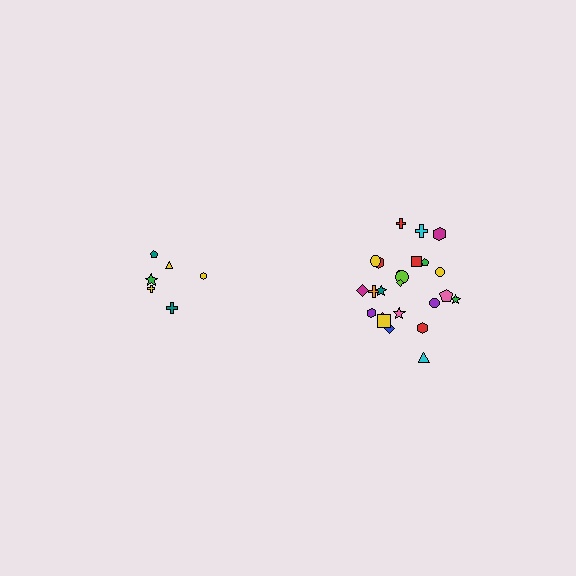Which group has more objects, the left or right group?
The right group.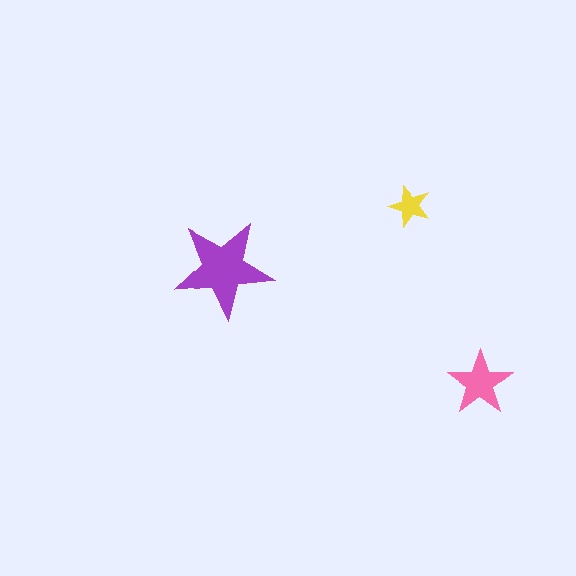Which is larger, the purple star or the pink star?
The purple one.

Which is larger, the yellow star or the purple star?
The purple one.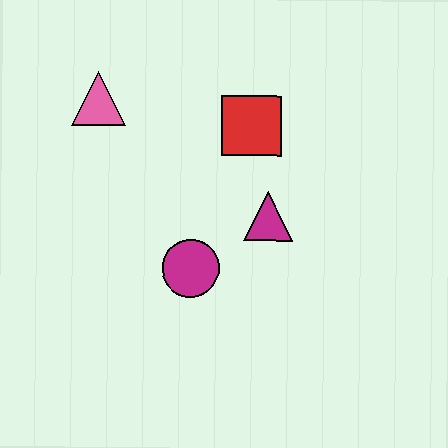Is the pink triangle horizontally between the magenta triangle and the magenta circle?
No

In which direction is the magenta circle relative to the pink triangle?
The magenta circle is below the pink triangle.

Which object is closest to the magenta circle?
The magenta triangle is closest to the magenta circle.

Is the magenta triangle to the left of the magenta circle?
No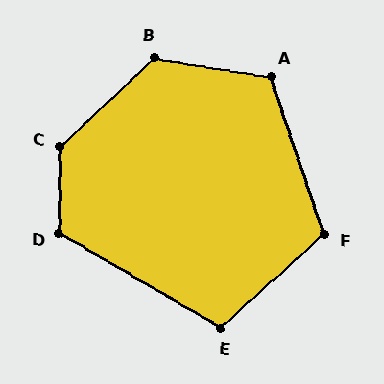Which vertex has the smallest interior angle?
E, at approximately 108 degrees.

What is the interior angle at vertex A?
Approximately 118 degrees (obtuse).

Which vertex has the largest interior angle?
C, at approximately 134 degrees.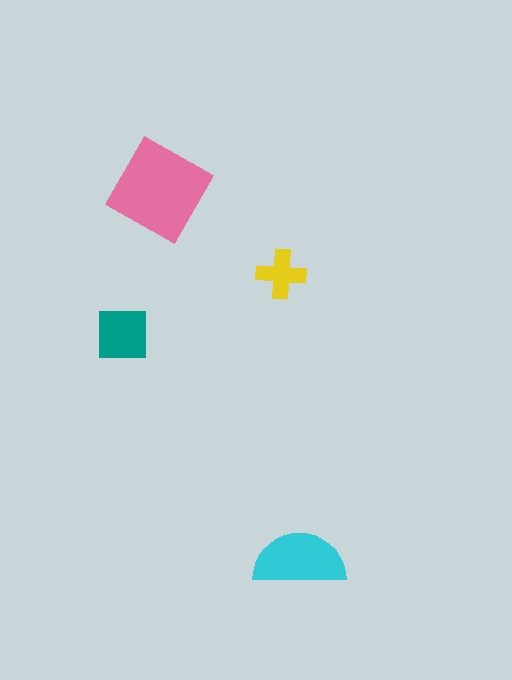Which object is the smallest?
The yellow cross.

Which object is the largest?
The pink diamond.